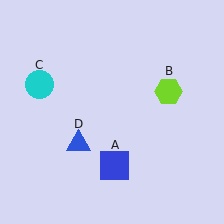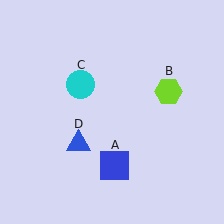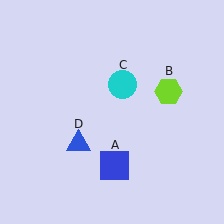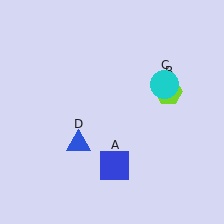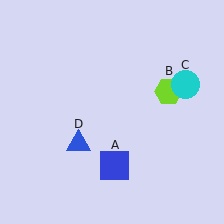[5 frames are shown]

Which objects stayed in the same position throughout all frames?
Blue square (object A) and lime hexagon (object B) and blue triangle (object D) remained stationary.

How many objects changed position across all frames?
1 object changed position: cyan circle (object C).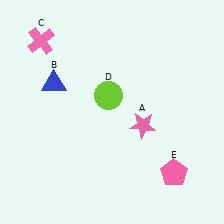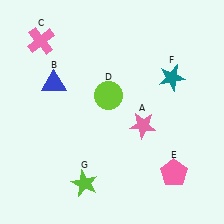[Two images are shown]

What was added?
A teal star (F), a lime star (G) were added in Image 2.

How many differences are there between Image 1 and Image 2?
There are 2 differences between the two images.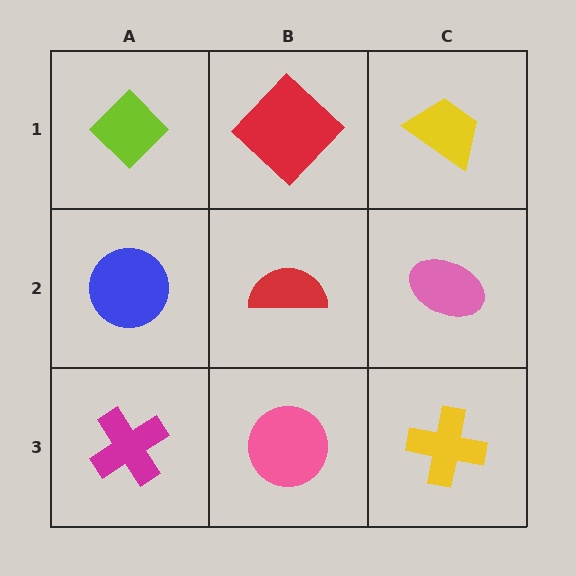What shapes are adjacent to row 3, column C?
A pink ellipse (row 2, column C), a pink circle (row 3, column B).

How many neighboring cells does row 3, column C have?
2.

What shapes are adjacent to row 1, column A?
A blue circle (row 2, column A), a red diamond (row 1, column B).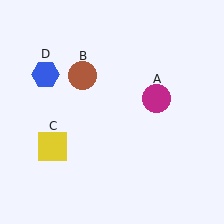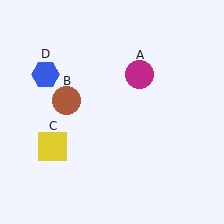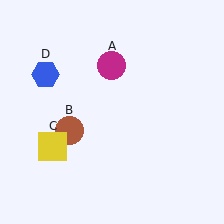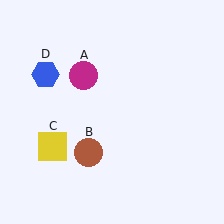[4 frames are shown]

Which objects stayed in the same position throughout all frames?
Yellow square (object C) and blue hexagon (object D) remained stationary.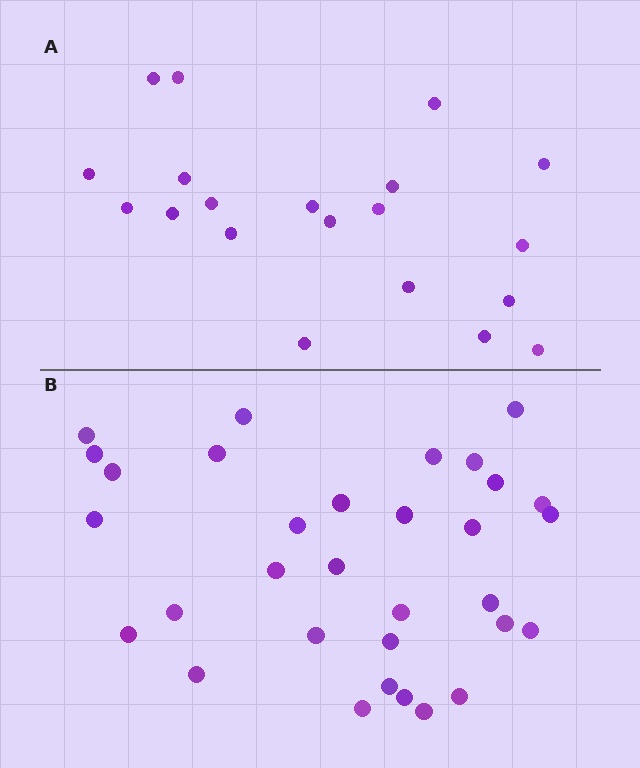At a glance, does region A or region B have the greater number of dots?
Region B (the bottom region) has more dots.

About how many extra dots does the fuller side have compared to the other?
Region B has roughly 12 or so more dots than region A.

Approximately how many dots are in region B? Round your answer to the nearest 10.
About 30 dots. (The exact count is 32, which rounds to 30.)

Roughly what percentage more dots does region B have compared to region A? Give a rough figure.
About 60% more.